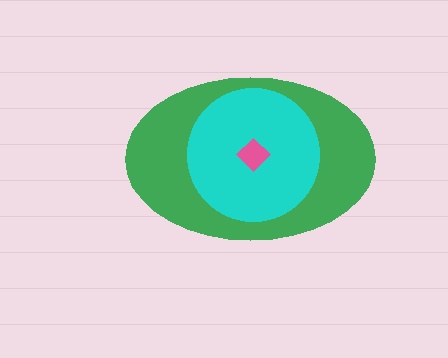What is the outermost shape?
The green ellipse.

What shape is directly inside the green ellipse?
The cyan circle.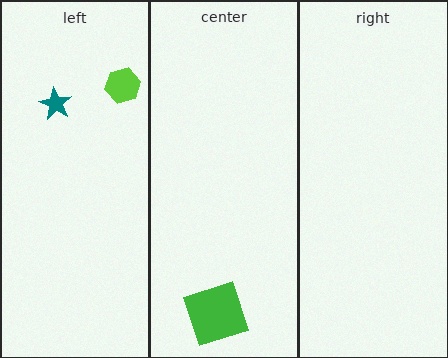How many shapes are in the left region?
2.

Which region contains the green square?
The center region.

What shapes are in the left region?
The teal star, the lime hexagon.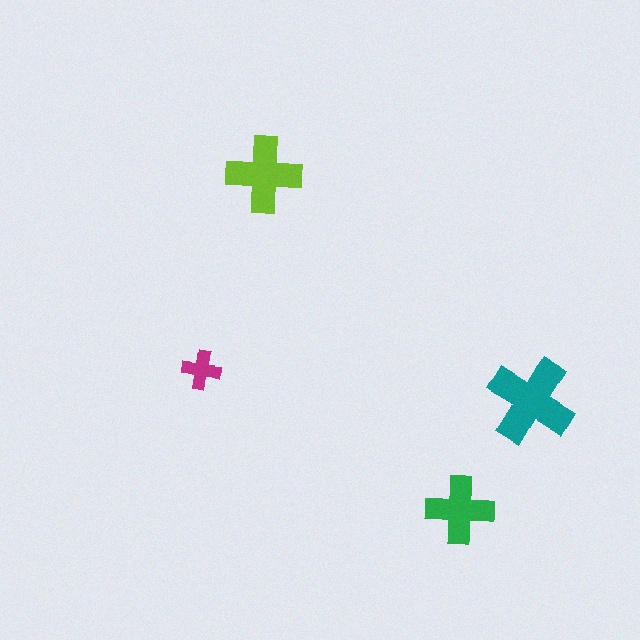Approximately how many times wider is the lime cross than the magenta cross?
About 2 times wider.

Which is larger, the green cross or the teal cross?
The teal one.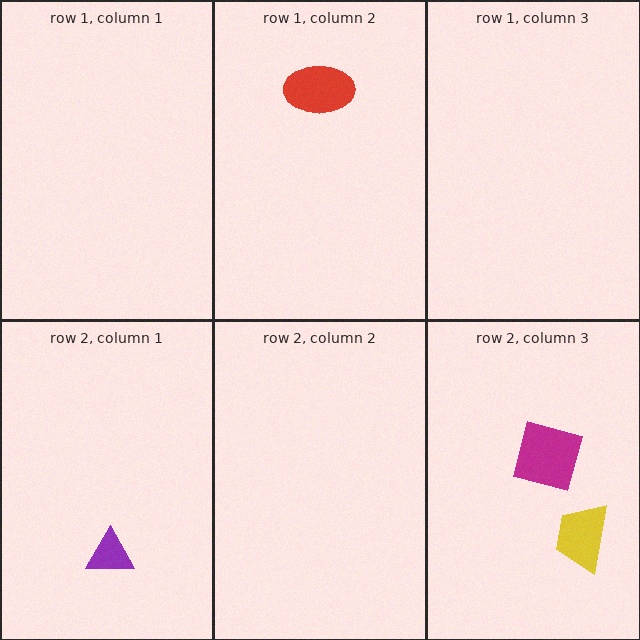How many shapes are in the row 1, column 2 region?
1.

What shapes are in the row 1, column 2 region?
The red ellipse.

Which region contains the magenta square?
The row 2, column 3 region.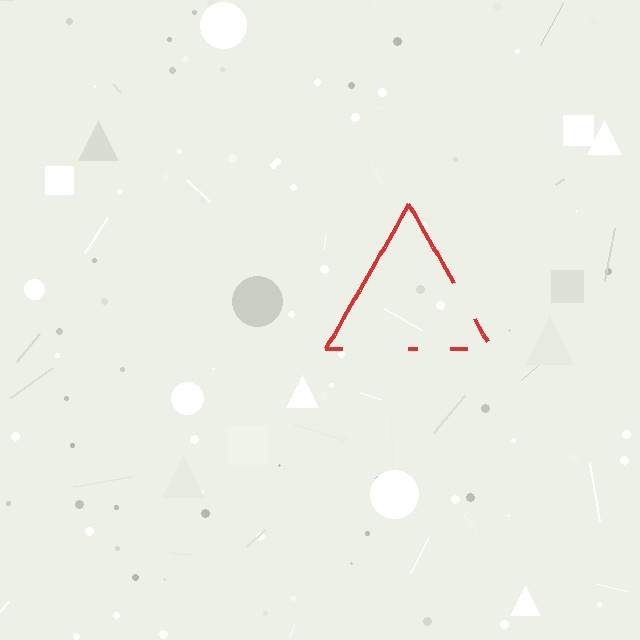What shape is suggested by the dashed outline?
The dashed outline suggests a triangle.